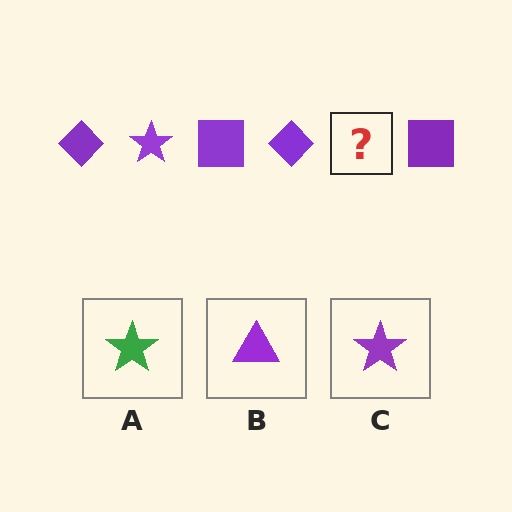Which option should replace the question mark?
Option C.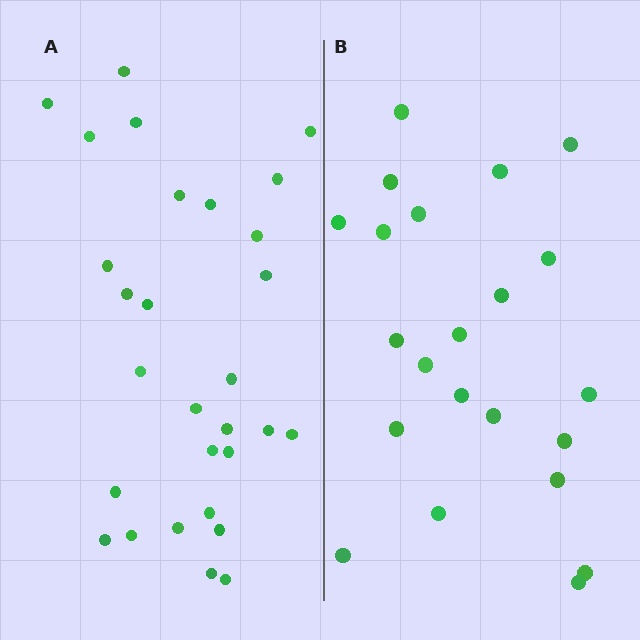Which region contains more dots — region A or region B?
Region A (the left region) has more dots.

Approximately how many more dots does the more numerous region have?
Region A has roughly 8 or so more dots than region B.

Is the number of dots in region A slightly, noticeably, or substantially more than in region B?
Region A has noticeably more, but not dramatically so. The ratio is roughly 1.3 to 1.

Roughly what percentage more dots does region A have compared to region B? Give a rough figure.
About 30% more.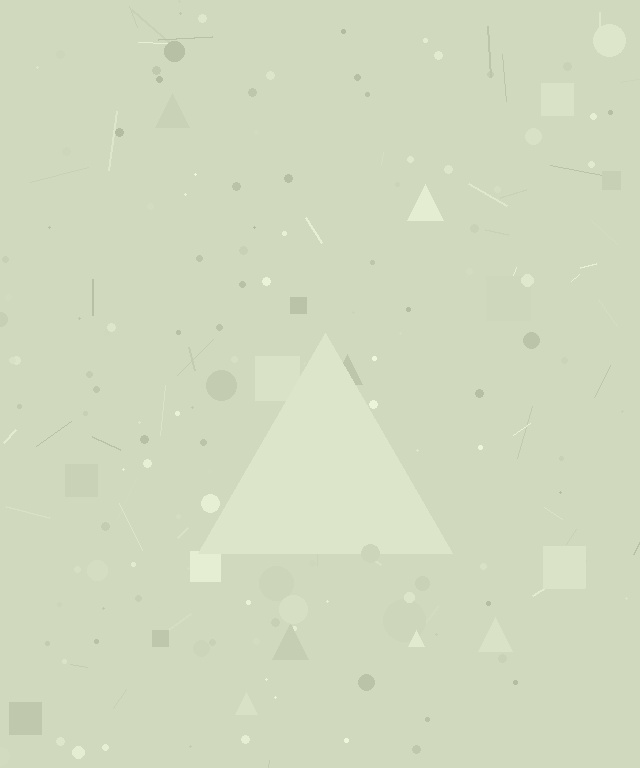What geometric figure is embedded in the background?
A triangle is embedded in the background.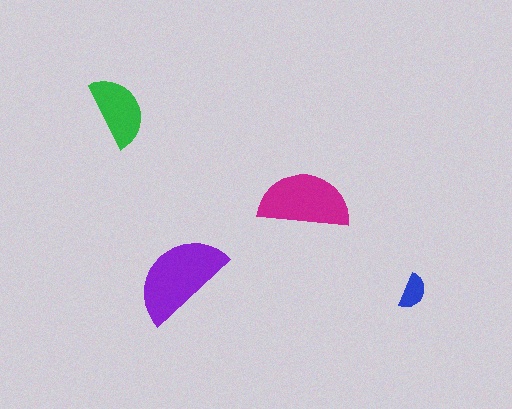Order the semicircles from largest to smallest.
the purple one, the magenta one, the green one, the blue one.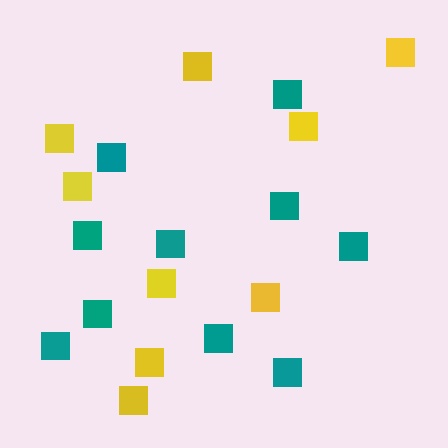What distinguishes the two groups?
There are 2 groups: one group of yellow squares (9) and one group of teal squares (10).